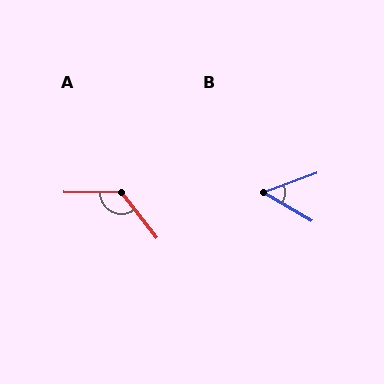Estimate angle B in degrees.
Approximately 50 degrees.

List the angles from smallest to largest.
B (50°), A (129°).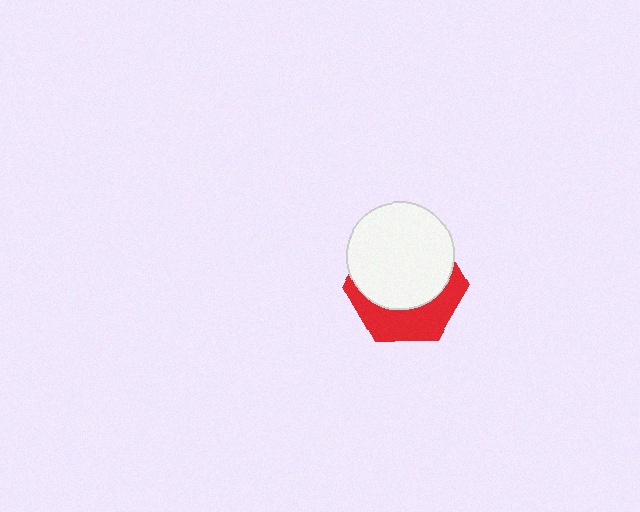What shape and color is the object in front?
The object in front is a white circle.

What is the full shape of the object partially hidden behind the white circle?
The partially hidden object is a red hexagon.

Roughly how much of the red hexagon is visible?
A small part of it is visible (roughly 39%).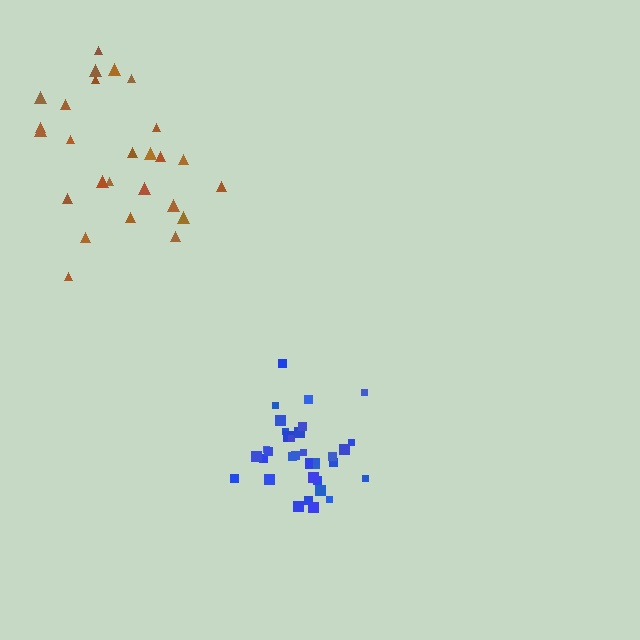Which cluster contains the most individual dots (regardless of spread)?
Blue (35).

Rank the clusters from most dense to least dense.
blue, brown.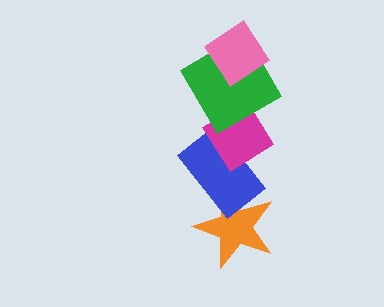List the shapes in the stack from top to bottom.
From top to bottom: the pink diamond, the green diamond, the magenta diamond, the blue rectangle, the orange star.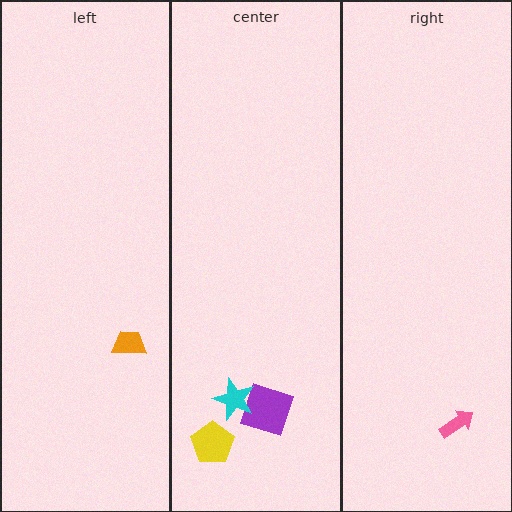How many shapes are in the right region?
1.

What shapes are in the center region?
The purple square, the yellow pentagon, the cyan star.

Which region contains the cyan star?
The center region.